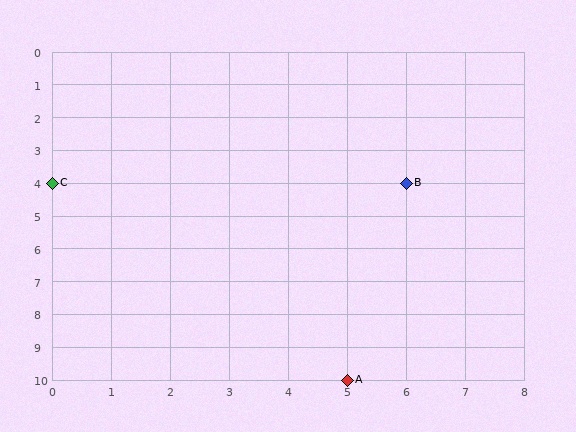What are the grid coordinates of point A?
Point A is at grid coordinates (5, 10).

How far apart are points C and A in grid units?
Points C and A are 5 columns and 6 rows apart (about 7.8 grid units diagonally).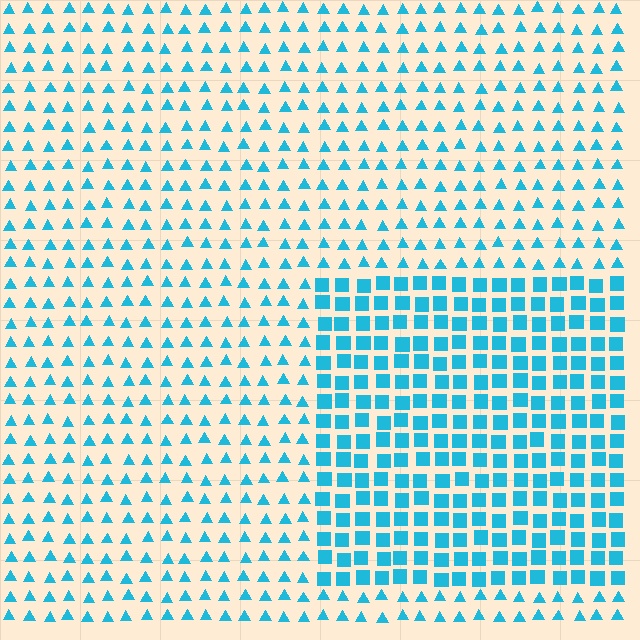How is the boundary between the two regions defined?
The boundary is defined by a change in element shape: squares inside vs. triangles outside. All elements share the same color and spacing.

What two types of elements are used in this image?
The image uses squares inside the rectangle region and triangles outside it.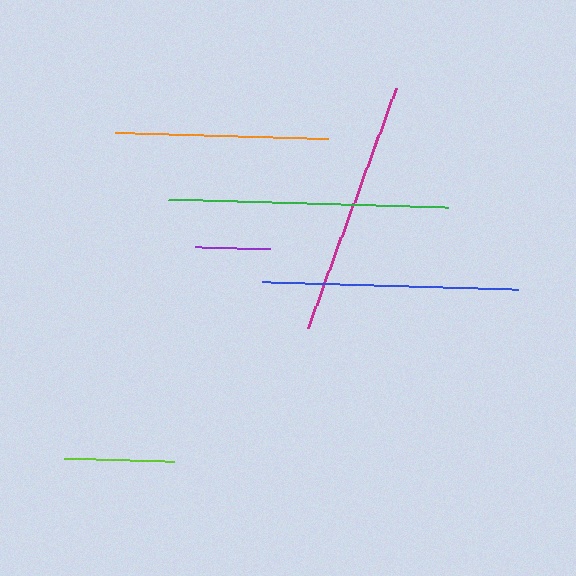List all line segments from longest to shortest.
From longest to shortest: green, blue, magenta, orange, lime, purple.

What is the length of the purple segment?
The purple segment is approximately 75 pixels long.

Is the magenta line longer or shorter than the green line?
The green line is longer than the magenta line.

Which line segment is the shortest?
The purple line is the shortest at approximately 75 pixels.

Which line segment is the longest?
The green line is the longest at approximately 279 pixels.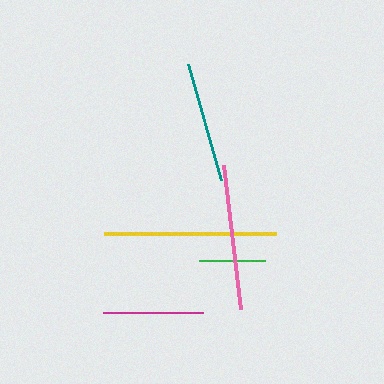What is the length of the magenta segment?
The magenta segment is approximately 100 pixels long.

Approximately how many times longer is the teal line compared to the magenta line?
The teal line is approximately 1.2 times the length of the magenta line.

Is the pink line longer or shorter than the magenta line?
The pink line is longer than the magenta line.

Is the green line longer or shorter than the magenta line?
The magenta line is longer than the green line.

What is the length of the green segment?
The green segment is approximately 65 pixels long.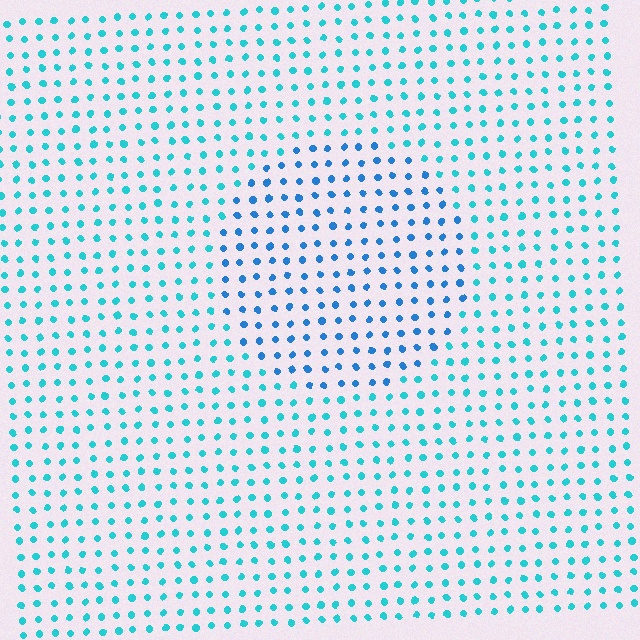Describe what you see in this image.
The image is filled with small cyan elements in a uniform arrangement. A circle-shaped region is visible where the elements are tinted to a slightly different hue, forming a subtle color boundary.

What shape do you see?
I see a circle.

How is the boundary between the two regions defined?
The boundary is defined purely by a slight shift in hue (about 27 degrees). Spacing, size, and orientation are identical on both sides.